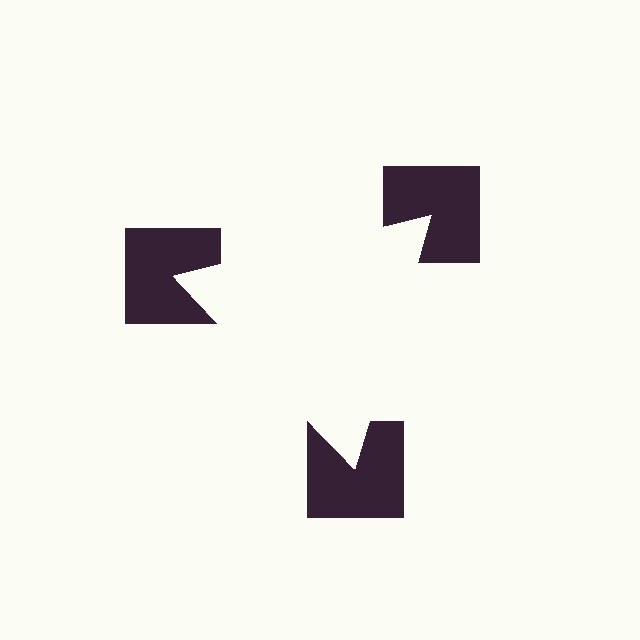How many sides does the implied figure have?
3 sides.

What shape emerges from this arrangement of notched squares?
An illusory triangle — its edges are inferred from the aligned wedge cuts in the notched squares, not physically drawn.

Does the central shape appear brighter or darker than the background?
It typically appears slightly brighter than the background, even though no actual brightness change is drawn.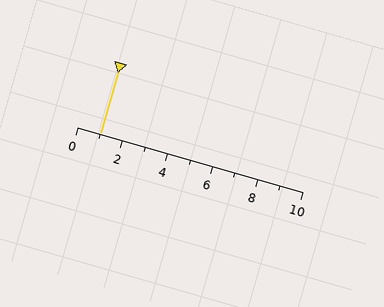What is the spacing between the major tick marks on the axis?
The major ticks are spaced 2 apart.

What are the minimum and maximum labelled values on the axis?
The axis runs from 0 to 10.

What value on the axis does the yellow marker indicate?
The marker indicates approximately 1.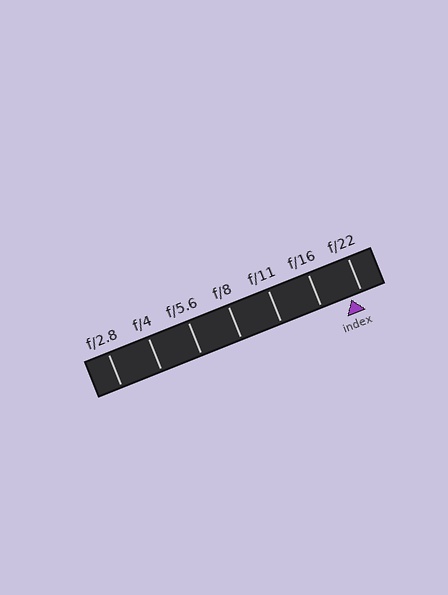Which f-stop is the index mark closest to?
The index mark is closest to f/22.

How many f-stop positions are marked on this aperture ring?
There are 7 f-stop positions marked.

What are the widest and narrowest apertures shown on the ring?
The widest aperture shown is f/2.8 and the narrowest is f/22.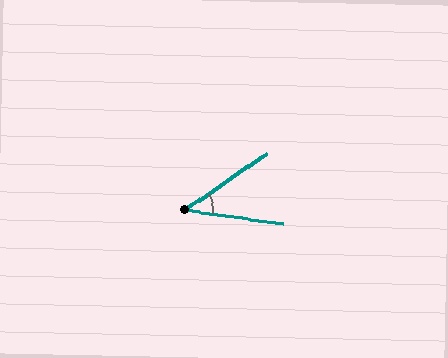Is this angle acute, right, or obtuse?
It is acute.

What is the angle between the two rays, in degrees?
Approximately 42 degrees.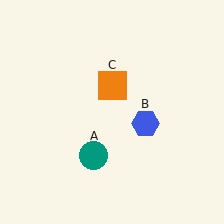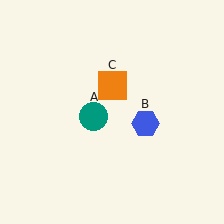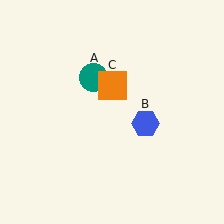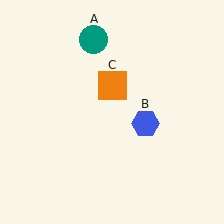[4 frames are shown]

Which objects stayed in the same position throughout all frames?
Blue hexagon (object B) and orange square (object C) remained stationary.